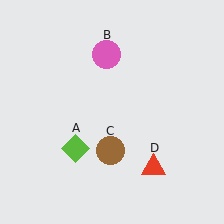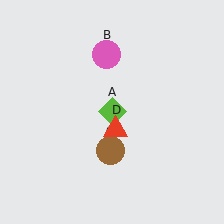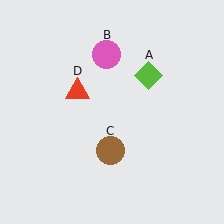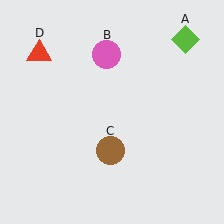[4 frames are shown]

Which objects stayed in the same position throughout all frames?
Pink circle (object B) and brown circle (object C) remained stationary.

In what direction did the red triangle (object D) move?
The red triangle (object D) moved up and to the left.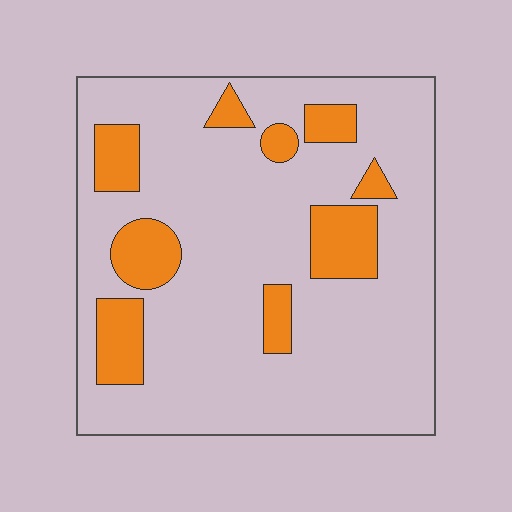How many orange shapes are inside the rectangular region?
9.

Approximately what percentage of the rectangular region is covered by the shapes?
Approximately 20%.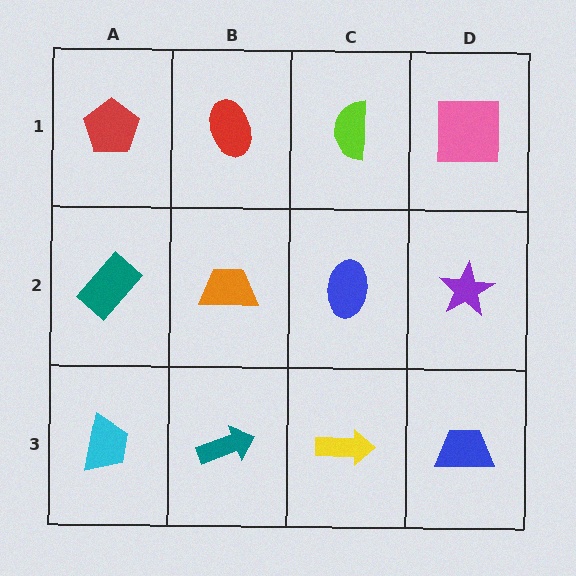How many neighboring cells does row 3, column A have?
2.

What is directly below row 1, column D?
A purple star.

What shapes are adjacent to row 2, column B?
A red ellipse (row 1, column B), a teal arrow (row 3, column B), a teal rectangle (row 2, column A), a blue ellipse (row 2, column C).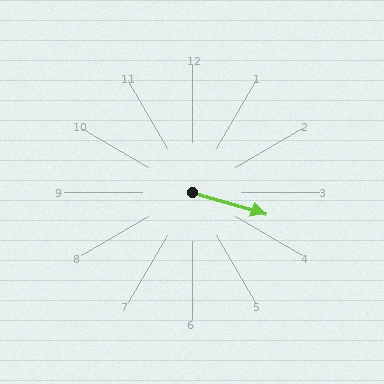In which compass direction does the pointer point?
East.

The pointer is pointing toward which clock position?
Roughly 4 o'clock.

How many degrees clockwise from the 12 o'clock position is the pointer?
Approximately 106 degrees.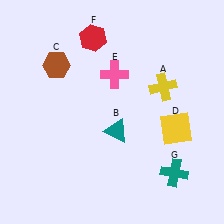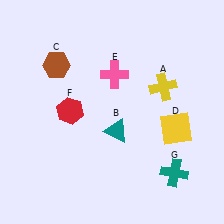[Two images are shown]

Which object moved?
The red hexagon (F) moved down.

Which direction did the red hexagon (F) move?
The red hexagon (F) moved down.